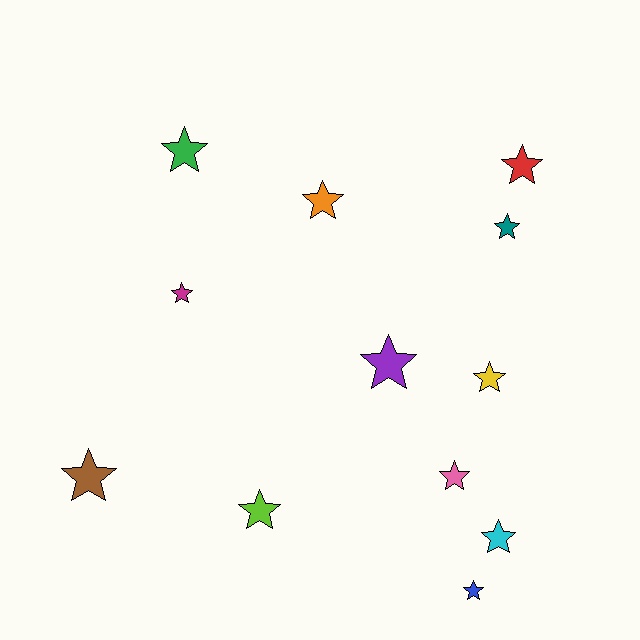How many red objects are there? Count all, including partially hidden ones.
There is 1 red object.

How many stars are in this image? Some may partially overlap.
There are 12 stars.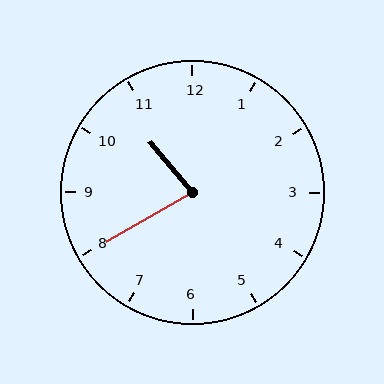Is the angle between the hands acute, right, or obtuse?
It is acute.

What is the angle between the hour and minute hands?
Approximately 80 degrees.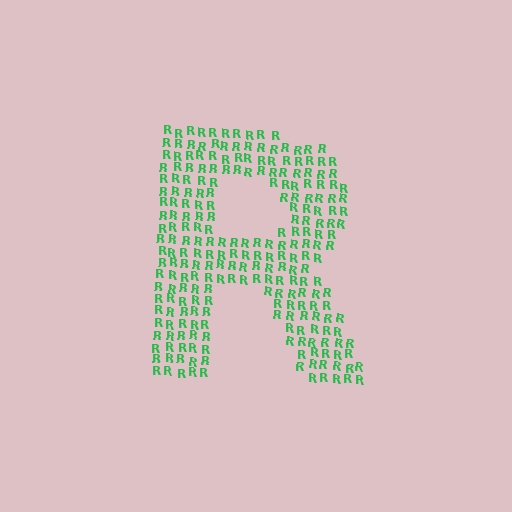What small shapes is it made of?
It is made of small letter R's.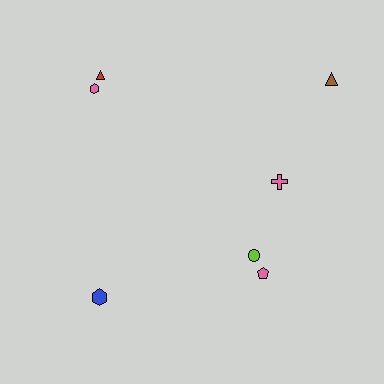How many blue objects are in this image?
There is 1 blue object.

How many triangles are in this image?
There are 2 triangles.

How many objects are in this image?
There are 7 objects.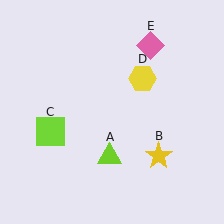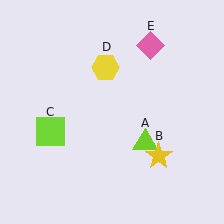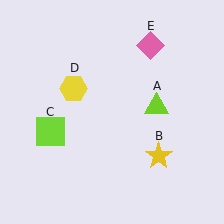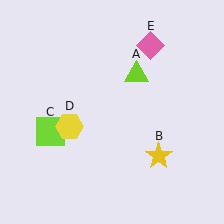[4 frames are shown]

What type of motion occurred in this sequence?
The lime triangle (object A), yellow hexagon (object D) rotated counterclockwise around the center of the scene.